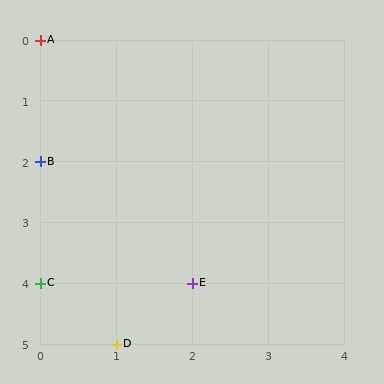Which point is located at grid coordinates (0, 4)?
Point C is at (0, 4).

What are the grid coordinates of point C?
Point C is at grid coordinates (0, 4).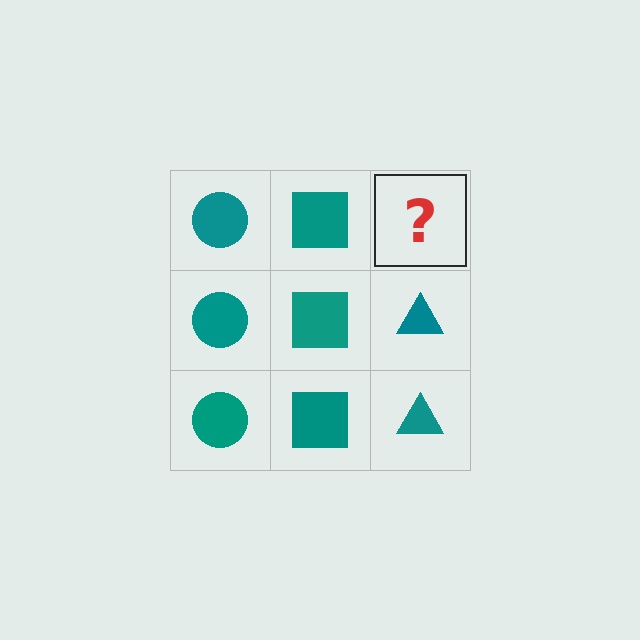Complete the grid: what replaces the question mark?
The question mark should be replaced with a teal triangle.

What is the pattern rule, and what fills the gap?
The rule is that each column has a consistent shape. The gap should be filled with a teal triangle.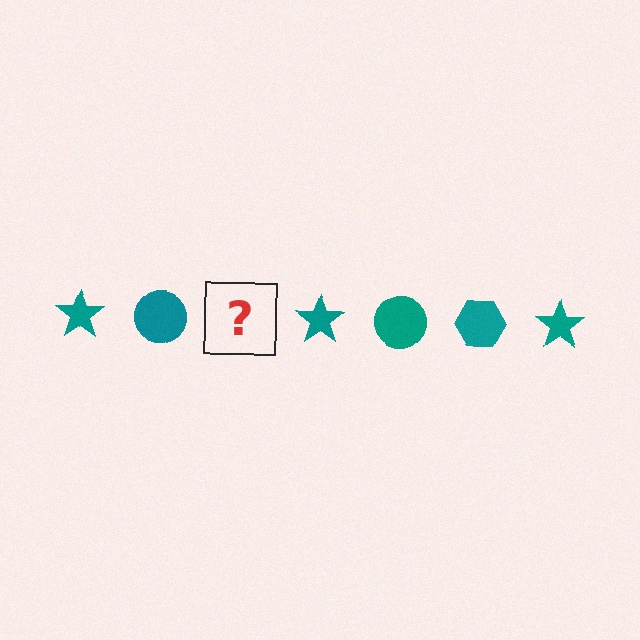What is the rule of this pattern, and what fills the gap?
The rule is that the pattern cycles through star, circle, hexagon shapes in teal. The gap should be filled with a teal hexagon.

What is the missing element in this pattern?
The missing element is a teal hexagon.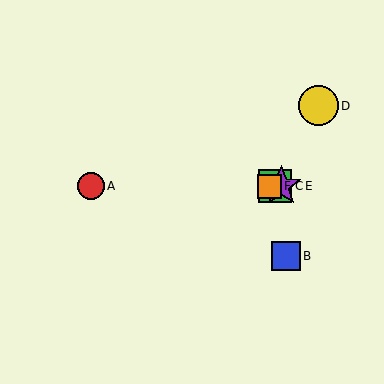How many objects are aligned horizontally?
4 objects (A, C, E, F) are aligned horizontally.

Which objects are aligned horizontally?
Objects A, C, E, F are aligned horizontally.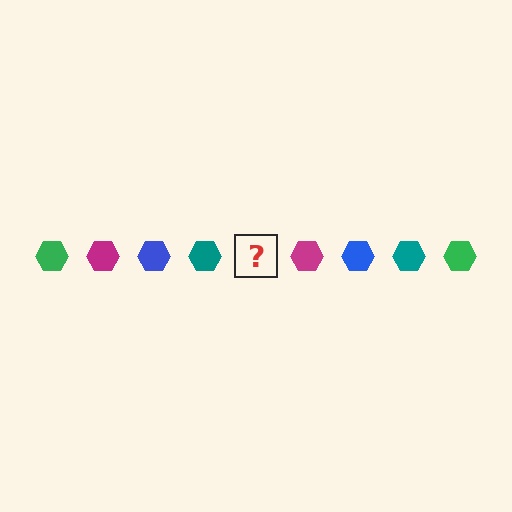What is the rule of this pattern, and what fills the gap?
The rule is that the pattern cycles through green, magenta, blue, teal hexagons. The gap should be filled with a green hexagon.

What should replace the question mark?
The question mark should be replaced with a green hexagon.